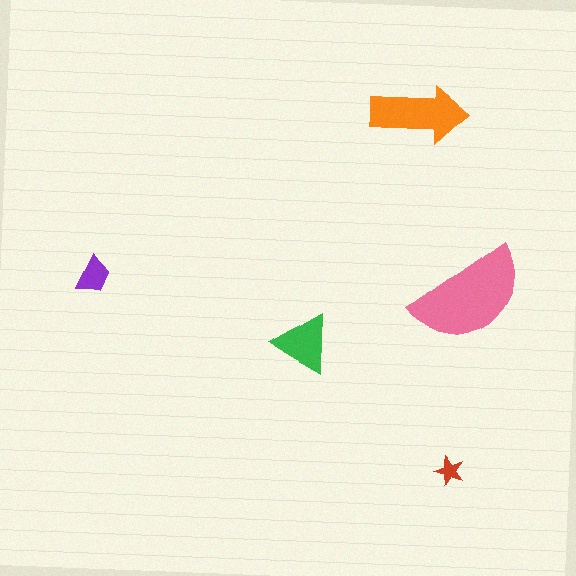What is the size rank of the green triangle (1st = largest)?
3rd.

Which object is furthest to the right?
The pink semicircle is rightmost.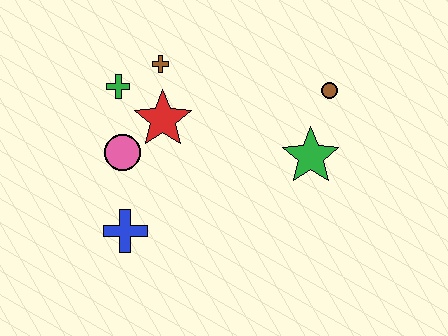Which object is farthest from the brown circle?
The blue cross is farthest from the brown circle.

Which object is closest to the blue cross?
The pink circle is closest to the blue cross.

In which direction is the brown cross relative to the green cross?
The brown cross is to the right of the green cross.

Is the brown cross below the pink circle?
No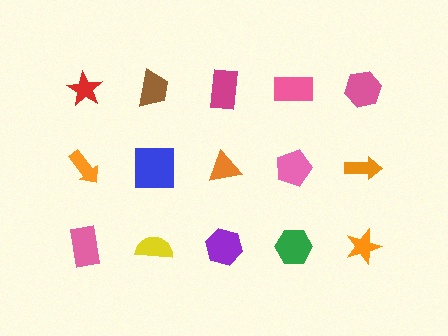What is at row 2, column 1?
An orange arrow.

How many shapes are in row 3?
5 shapes.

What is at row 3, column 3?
A purple hexagon.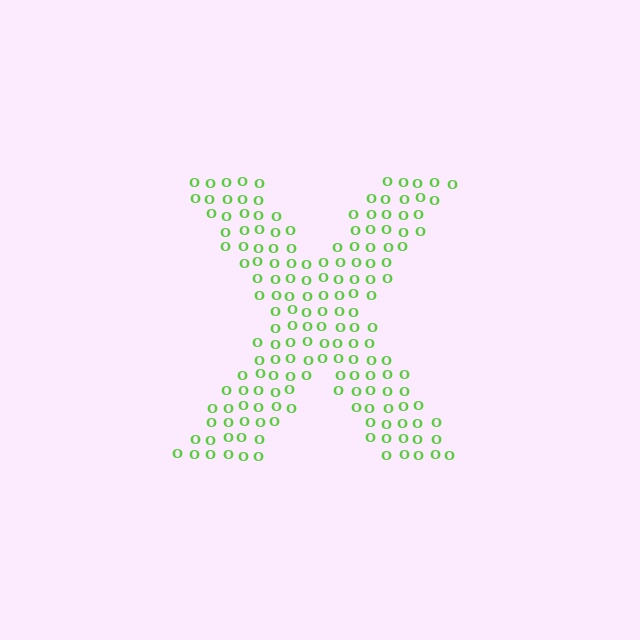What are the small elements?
The small elements are letter O's.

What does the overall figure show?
The overall figure shows the letter X.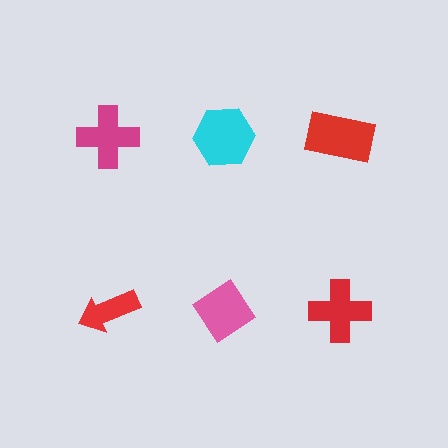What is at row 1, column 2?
A cyan hexagon.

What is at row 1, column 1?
A magenta cross.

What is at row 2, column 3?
A red cross.